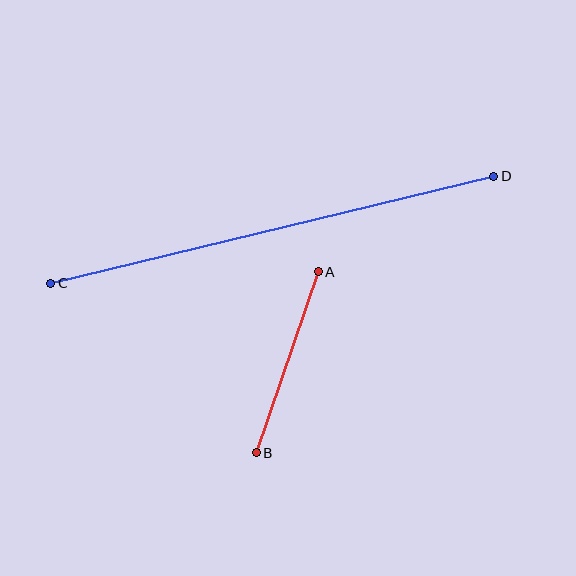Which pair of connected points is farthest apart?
Points C and D are farthest apart.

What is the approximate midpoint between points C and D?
The midpoint is at approximately (272, 230) pixels.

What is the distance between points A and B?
The distance is approximately 191 pixels.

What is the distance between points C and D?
The distance is approximately 456 pixels.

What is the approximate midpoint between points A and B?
The midpoint is at approximately (287, 362) pixels.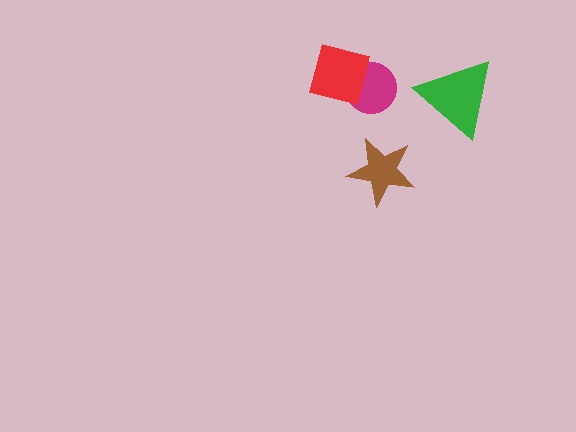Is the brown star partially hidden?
No, no other shape covers it.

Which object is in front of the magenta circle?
The red square is in front of the magenta circle.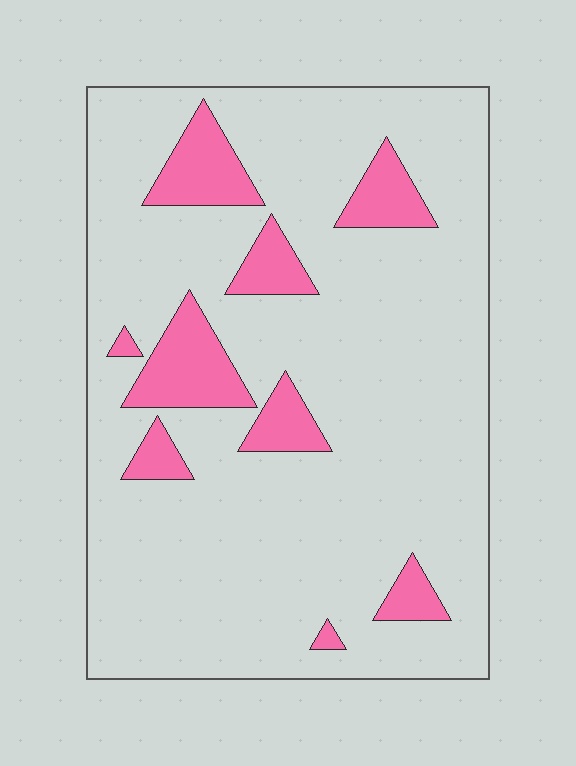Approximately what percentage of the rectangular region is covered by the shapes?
Approximately 15%.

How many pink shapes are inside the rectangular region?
9.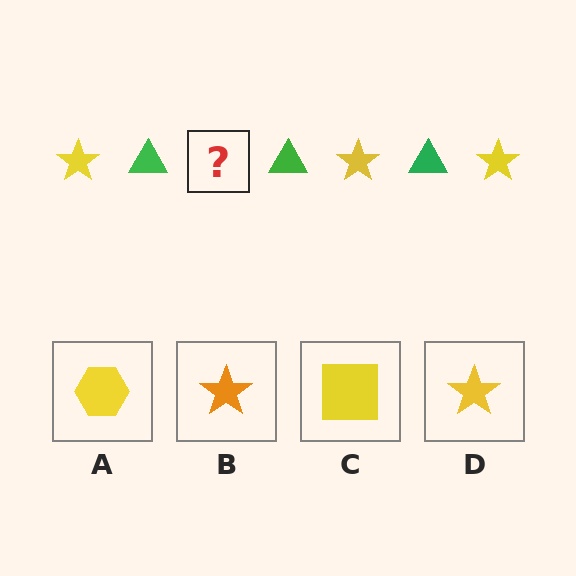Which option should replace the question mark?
Option D.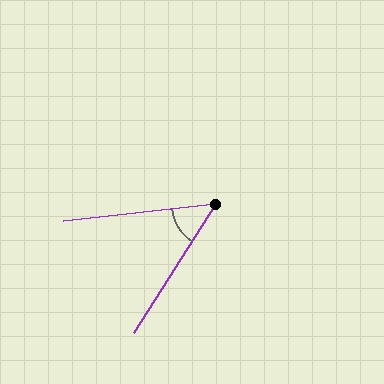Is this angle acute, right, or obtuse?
It is acute.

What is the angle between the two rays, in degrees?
Approximately 51 degrees.